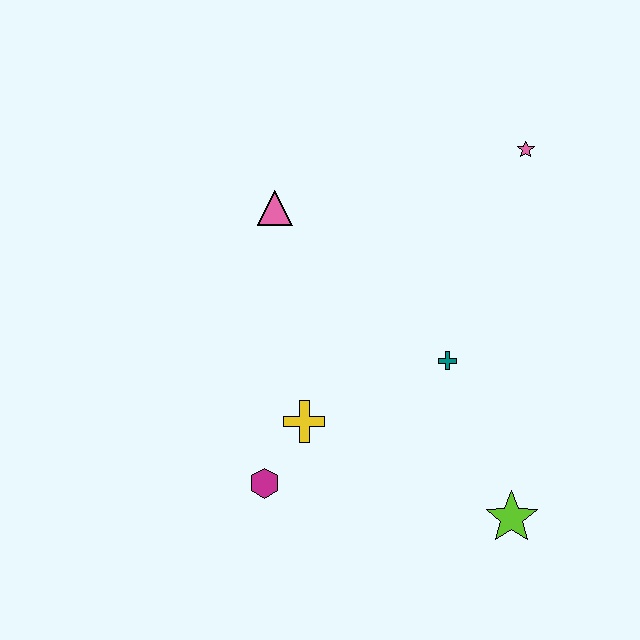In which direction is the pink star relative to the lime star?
The pink star is above the lime star.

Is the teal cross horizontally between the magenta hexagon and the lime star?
Yes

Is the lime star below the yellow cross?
Yes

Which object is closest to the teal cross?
The yellow cross is closest to the teal cross.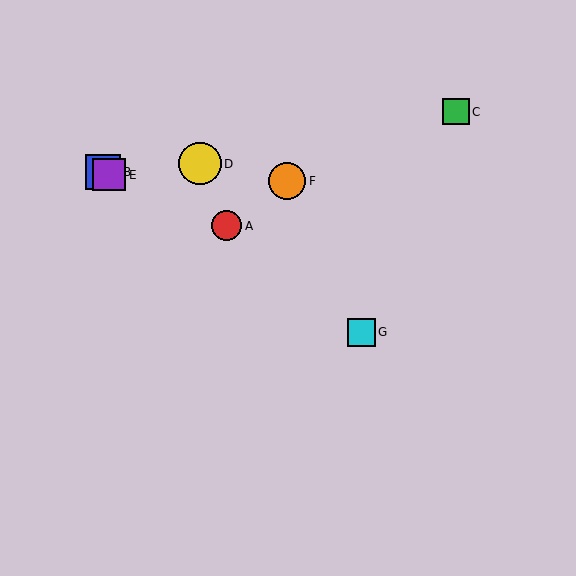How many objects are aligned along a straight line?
3 objects (A, B, E) are aligned along a straight line.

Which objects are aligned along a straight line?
Objects A, B, E are aligned along a straight line.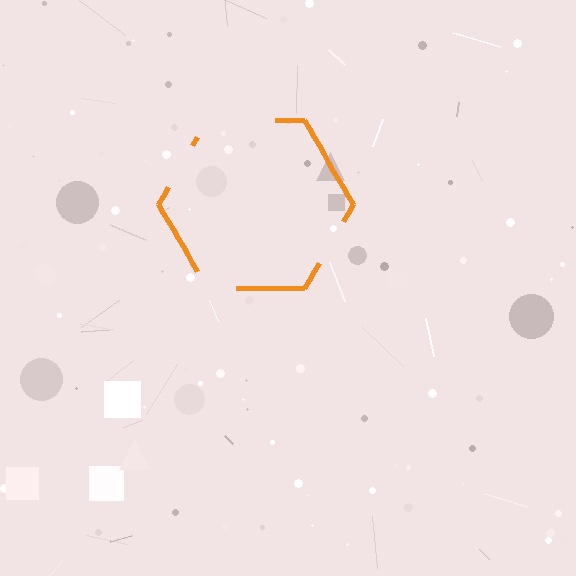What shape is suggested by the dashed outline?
The dashed outline suggests a hexagon.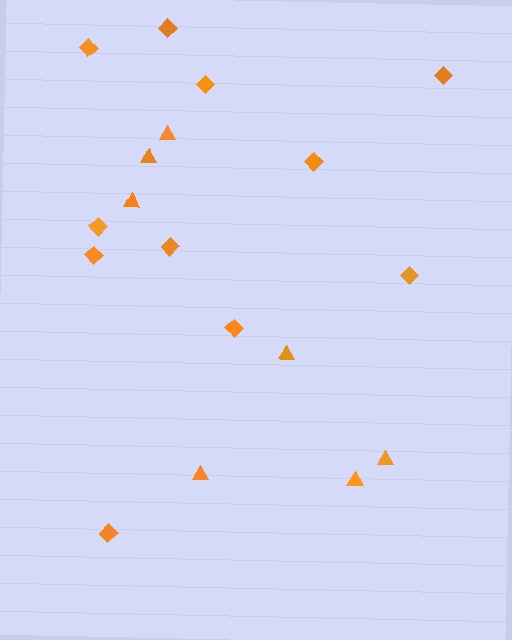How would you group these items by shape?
There are 2 groups: one group of diamonds (11) and one group of triangles (7).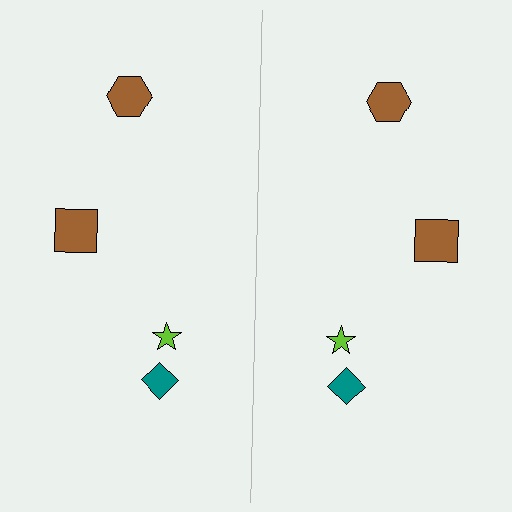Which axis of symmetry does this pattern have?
The pattern has a vertical axis of symmetry running through the center of the image.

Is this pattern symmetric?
Yes, this pattern has bilateral (reflection) symmetry.